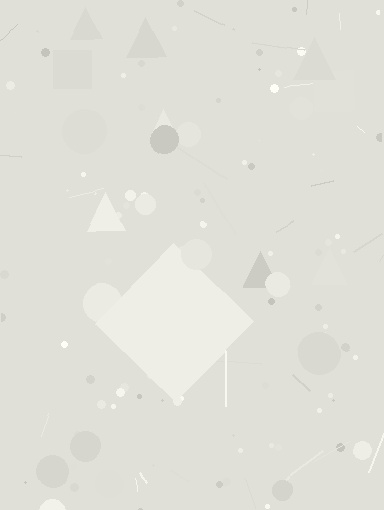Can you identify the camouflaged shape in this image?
The camouflaged shape is a diamond.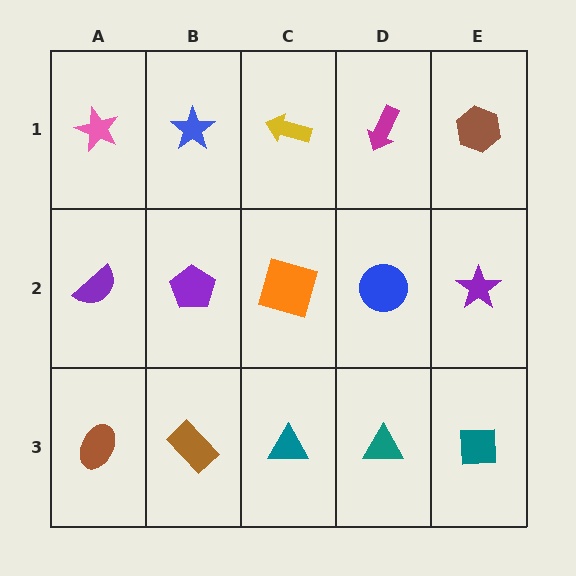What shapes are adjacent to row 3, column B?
A purple pentagon (row 2, column B), a brown ellipse (row 3, column A), a teal triangle (row 3, column C).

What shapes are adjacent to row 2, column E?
A brown hexagon (row 1, column E), a teal square (row 3, column E), a blue circle (row 2, column D).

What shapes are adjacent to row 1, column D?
A blue circle (row 2, column D), a yellow arrow (row 1, column C), a brown hexagon (row 1, column E).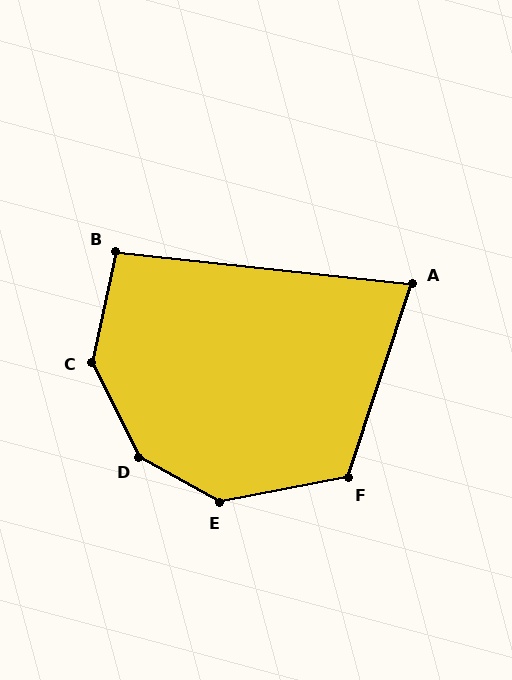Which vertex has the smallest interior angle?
A, at approximately 78 degrees.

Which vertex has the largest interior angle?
D, at approximately 145 degrees.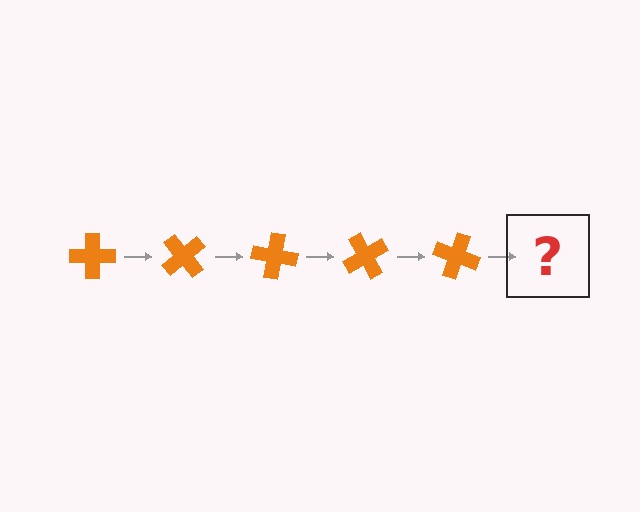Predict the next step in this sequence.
The next step is an orange cross rotated 250 degrees.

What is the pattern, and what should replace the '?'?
The pattern is that the cross rotates 50 degrees each step. The '?' should be an orange cross rotated 250 degrees.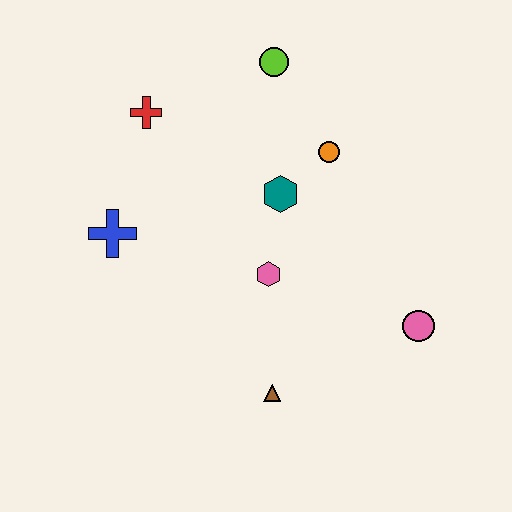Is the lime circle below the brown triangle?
No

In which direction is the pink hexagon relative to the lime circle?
The pink hexagon is below the lime circle.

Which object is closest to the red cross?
The blue cross is closest to the red cross.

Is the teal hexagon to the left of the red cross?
No